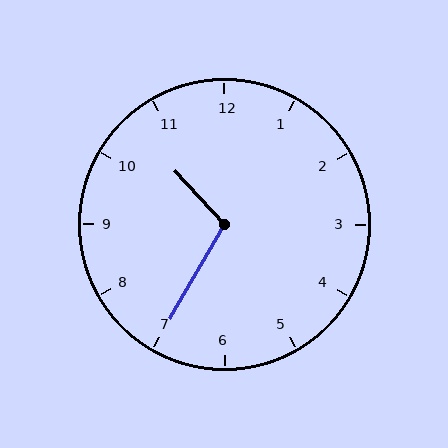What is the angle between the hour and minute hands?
Approximately 108 degrees.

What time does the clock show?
10:35.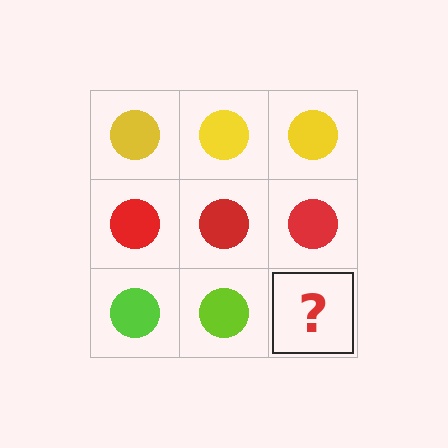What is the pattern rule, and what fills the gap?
The rule is that each row has a consistent color. The gap should be filled with a lime circle.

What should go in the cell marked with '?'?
The missing cell should contain a lime circle.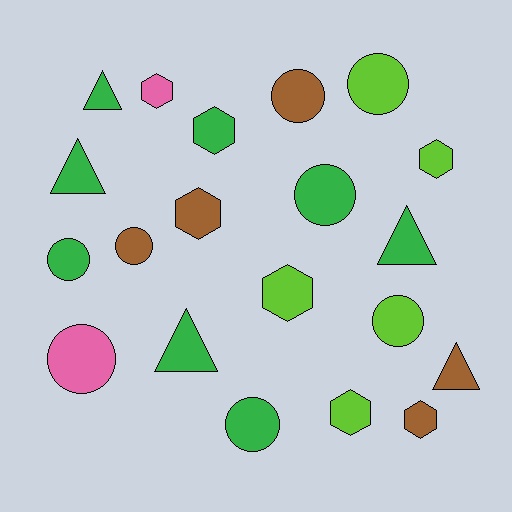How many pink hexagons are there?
There is 1 pink hexagon.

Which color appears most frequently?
Green, with 8 objects.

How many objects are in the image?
There are 20 objects.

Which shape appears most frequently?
Circle, with 8 objects.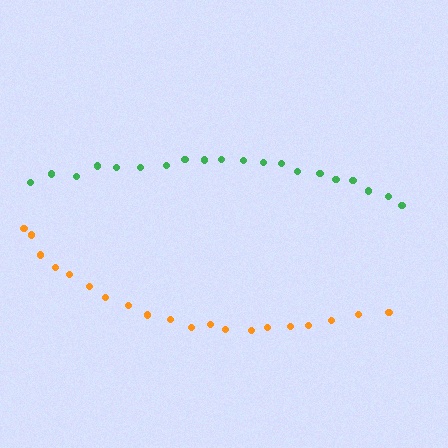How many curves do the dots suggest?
There are 2 distinct paths.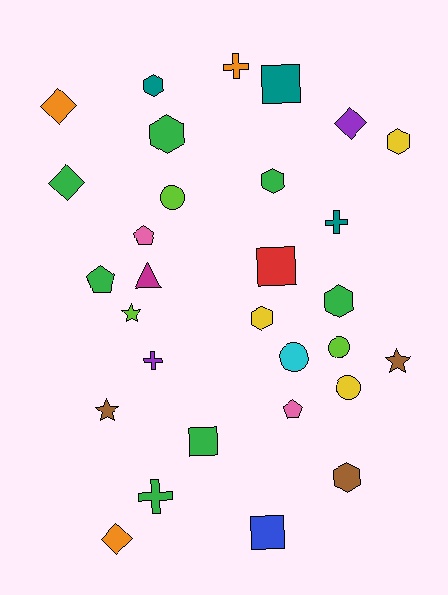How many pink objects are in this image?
There are 2 pink objects.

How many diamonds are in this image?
There are 4 diamonds.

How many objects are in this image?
There are 30 objects.